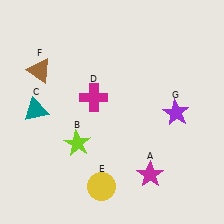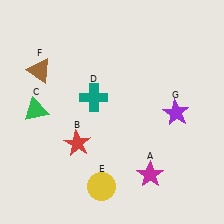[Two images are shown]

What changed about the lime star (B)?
In Image 1, B is lime. In Image 2, it changed to red.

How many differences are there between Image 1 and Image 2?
There are 3 differences between the two images.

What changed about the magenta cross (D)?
In Image 1, D is magenta. In Image 2, it changed to teal.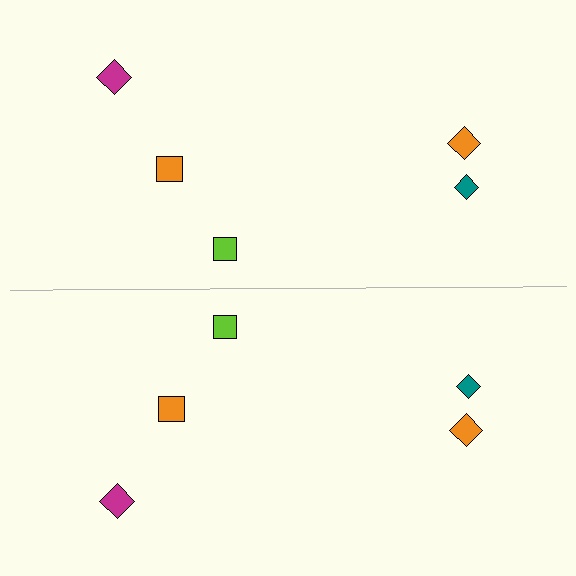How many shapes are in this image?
There are 10 shapes in this image.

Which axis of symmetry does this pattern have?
The pattern has a horizontal axis of symmetry running through the center of the image.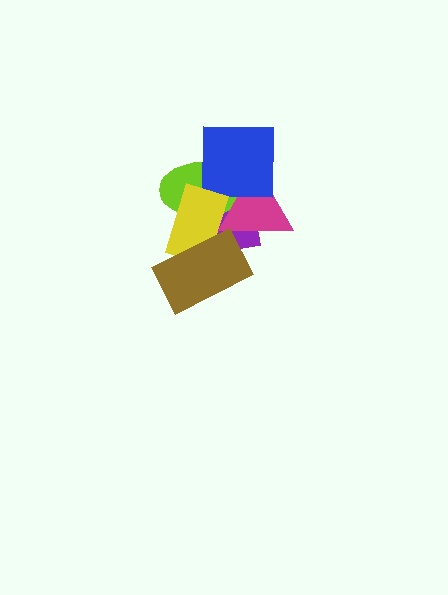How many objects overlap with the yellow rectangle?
5 objects overlap with the yellow rectangle.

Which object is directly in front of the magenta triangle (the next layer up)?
The blue square is directly in front of the magenta triangle.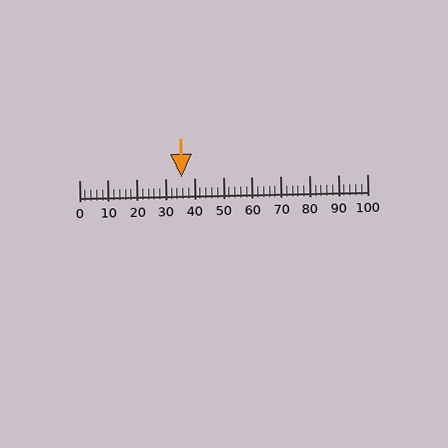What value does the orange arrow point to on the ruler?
The orange arrow points to approximately 36.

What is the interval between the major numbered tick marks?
The major tick marks are spaced 10 units apart.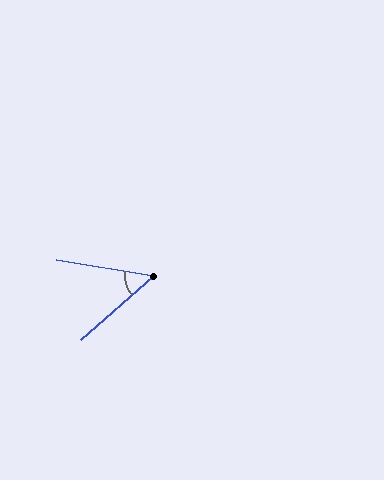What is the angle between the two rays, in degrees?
Approximately 50 degrees.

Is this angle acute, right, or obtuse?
It is acute.